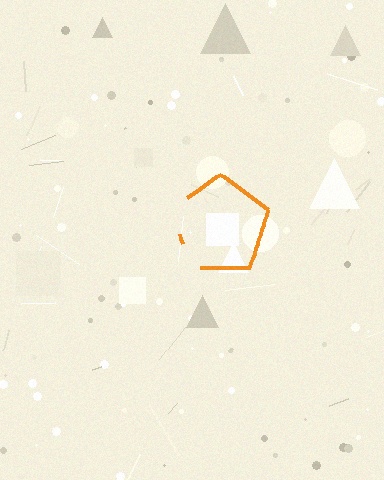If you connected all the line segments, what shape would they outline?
They would outline a pentagon.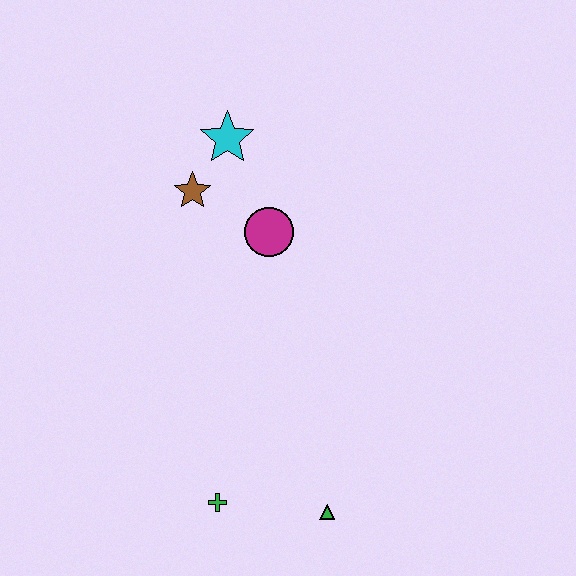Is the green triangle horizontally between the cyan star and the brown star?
No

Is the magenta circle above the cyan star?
No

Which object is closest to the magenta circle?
The brown star is closest to the magenta circle.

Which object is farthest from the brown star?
The green triangle is farthest from the brown star.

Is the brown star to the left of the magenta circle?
Yes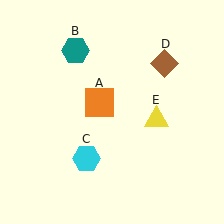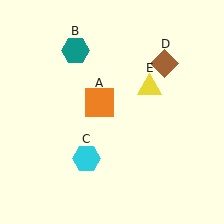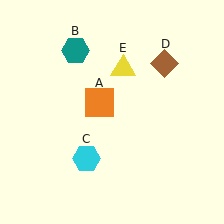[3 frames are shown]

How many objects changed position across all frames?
1 object changed position: yellow triangle (object E).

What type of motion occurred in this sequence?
The yellow triangle (object E) rotated counterclockwise around the center of the scene.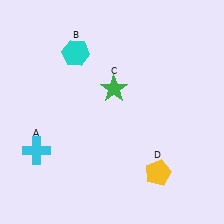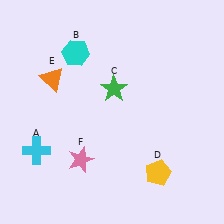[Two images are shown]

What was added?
An orange triangle (E), a pink star (F) were added in Image 2.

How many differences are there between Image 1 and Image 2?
There are 2 differences between the two images.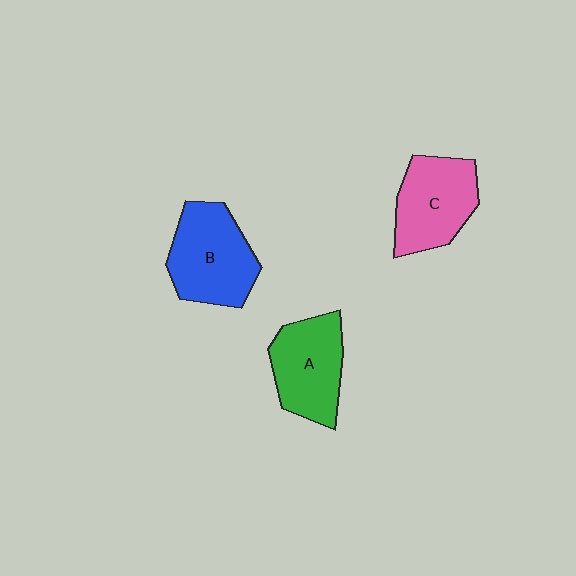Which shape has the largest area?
Shape B (blue).